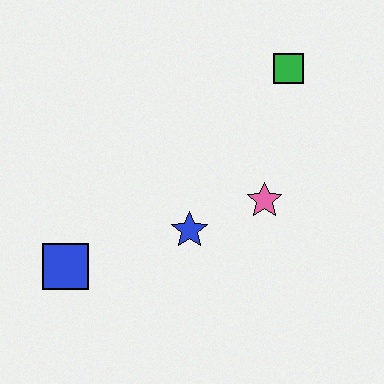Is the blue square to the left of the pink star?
Yes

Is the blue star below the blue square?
No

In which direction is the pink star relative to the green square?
The pink star is below the green square.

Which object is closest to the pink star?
The blue star is closest to the pink star.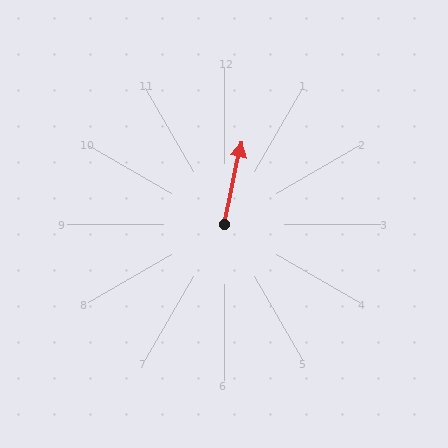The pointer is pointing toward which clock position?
Roughly 12 o'clock.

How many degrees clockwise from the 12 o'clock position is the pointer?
Approximately 12 degrees.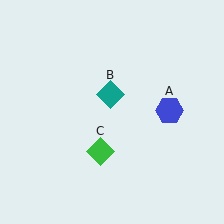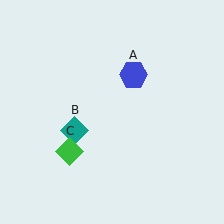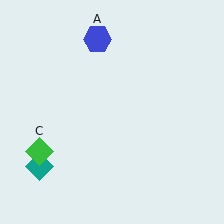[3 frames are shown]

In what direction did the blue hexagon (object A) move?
The blue hexagon (object A) moved up and to the left.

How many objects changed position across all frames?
3 objects changed position: blue hexagon (object A), teal diamond (object B), green diamond (object C).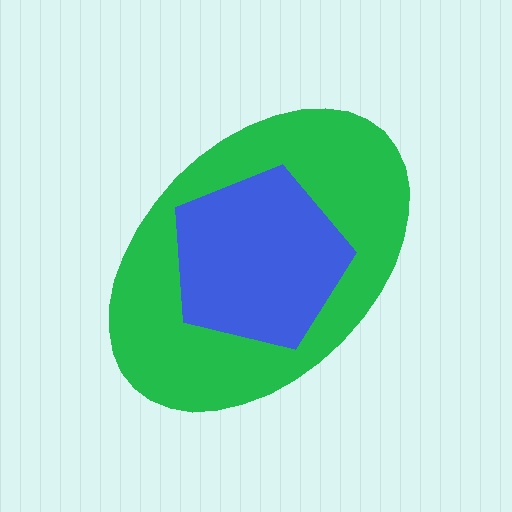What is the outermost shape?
The green ellipse.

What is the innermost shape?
The blue pentagon.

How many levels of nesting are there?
2.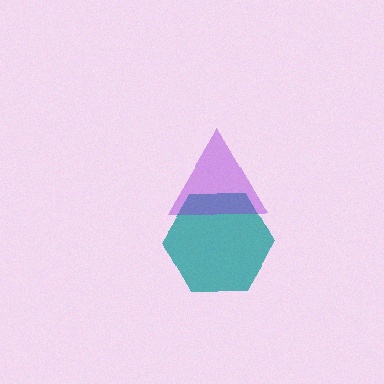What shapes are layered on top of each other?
The layered shapes are: a teal hexagon, a purple triangle.